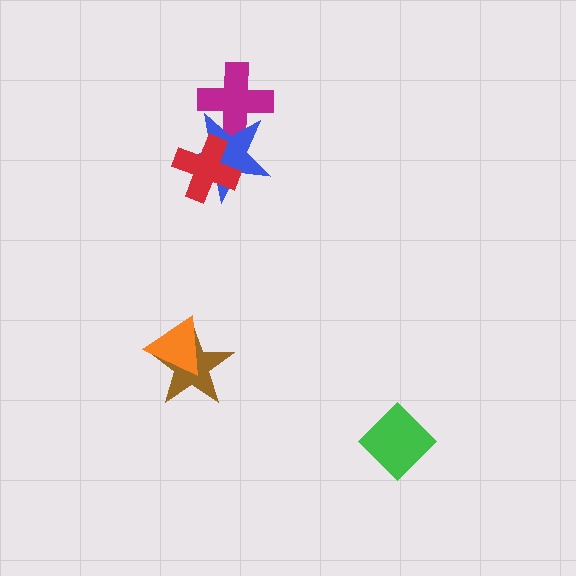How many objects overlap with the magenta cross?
1 object overlaps with the magenta cross.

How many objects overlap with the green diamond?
0 objects overlap with the green diamond.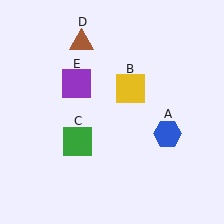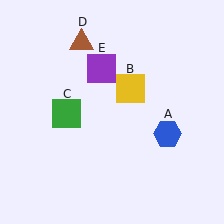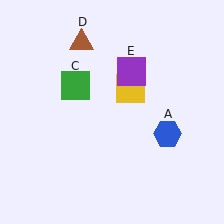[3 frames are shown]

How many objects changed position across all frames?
2 objects changed position: green square (object C), purple square (object E).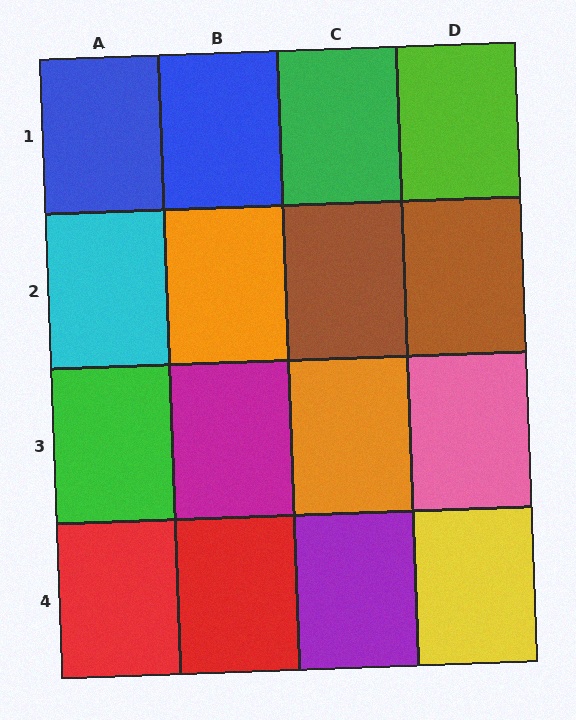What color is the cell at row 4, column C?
Purple.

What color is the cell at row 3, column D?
Pink.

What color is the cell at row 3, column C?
Orange.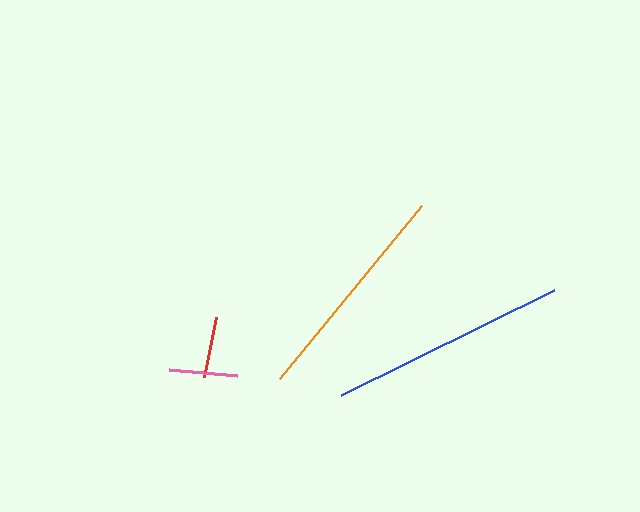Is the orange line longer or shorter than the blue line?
The blue line is longer than the orange line.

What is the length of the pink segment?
The pink segment is approximately 68 pixels long.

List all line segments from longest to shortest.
From longest to shortest: blue, orange, pink, red.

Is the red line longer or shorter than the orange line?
The orange line is longer than the red line.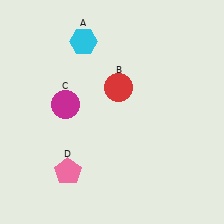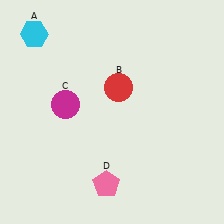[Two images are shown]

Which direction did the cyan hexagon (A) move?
The cyan hexagon (A) moved left.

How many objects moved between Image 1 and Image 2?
2 objects moved between the two images.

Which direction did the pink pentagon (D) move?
The pink pentagon (D) moved right.